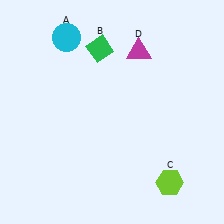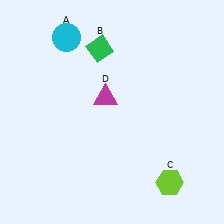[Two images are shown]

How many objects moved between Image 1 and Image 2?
1 object moved between the two images.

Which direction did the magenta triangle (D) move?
The magenta triangle (D) moved down.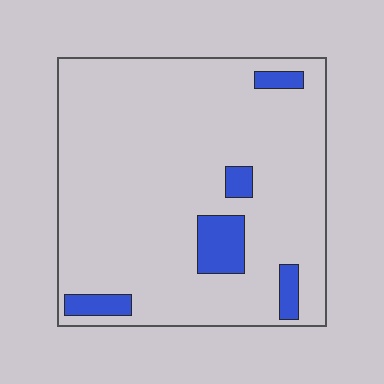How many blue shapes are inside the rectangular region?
5.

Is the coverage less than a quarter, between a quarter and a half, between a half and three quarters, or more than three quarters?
Less than a quarter.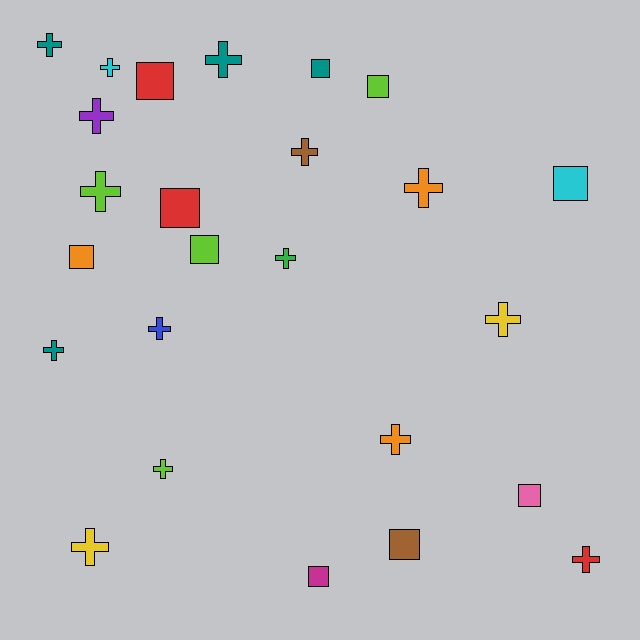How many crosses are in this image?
There are 15 crosses.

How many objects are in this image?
There are 25 objects.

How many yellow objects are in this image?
There are 2 yellow objects.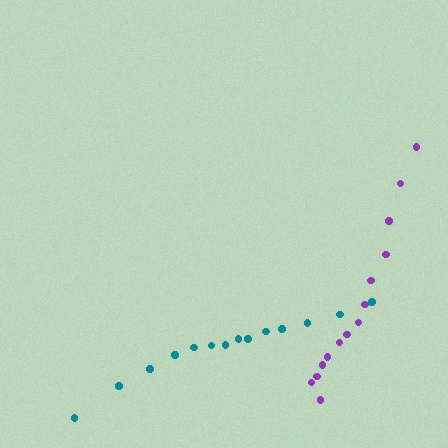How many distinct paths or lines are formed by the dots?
There are 2 distinct paths.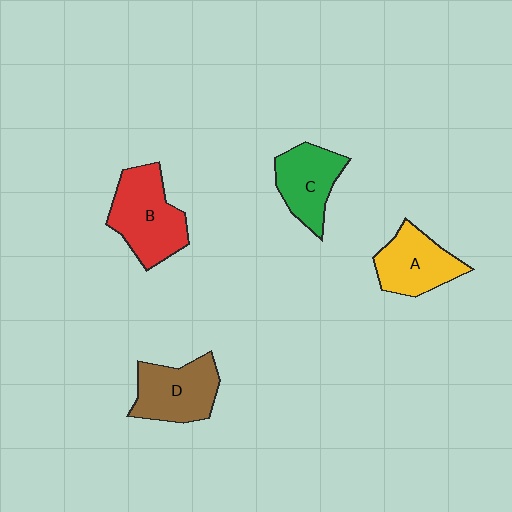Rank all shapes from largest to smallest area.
From largest to smallest: B (red), D (brown), A (yellow), C (green).